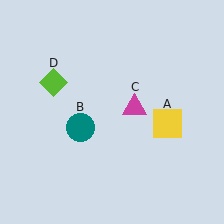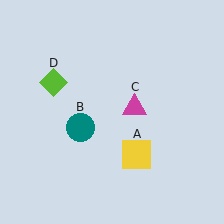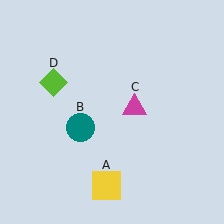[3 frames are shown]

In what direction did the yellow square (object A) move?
The yellow square (object A) moved down and to the left.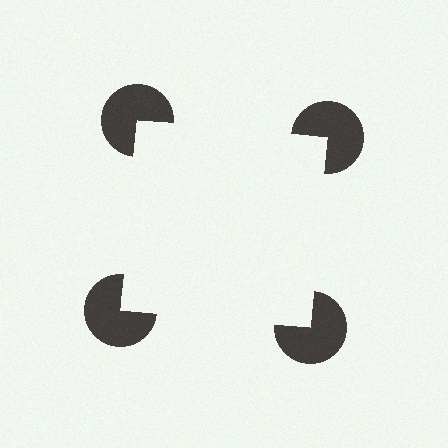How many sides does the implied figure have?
4 sides.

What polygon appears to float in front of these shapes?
An illusory square — its edges are inferred from the aligned wedge cuts in the pac-man discs, not physically drawn.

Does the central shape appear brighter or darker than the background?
It typically appears slightly brighter than the background, even though no actual brightness change is drawn.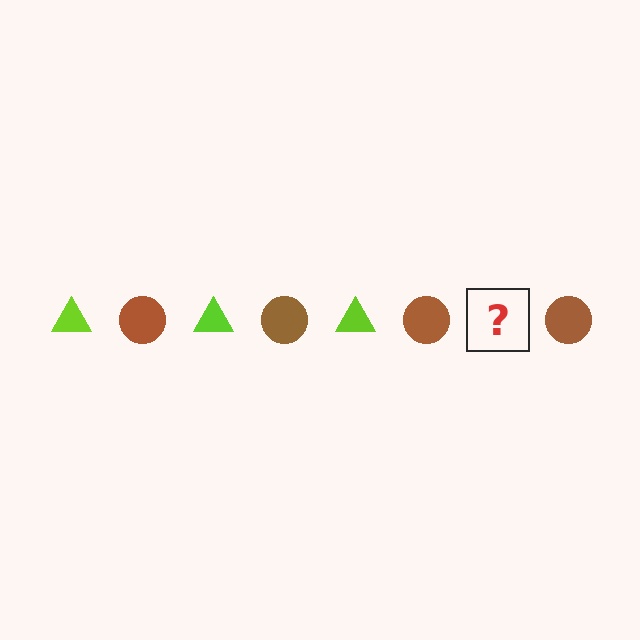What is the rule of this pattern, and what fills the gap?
The rule is that the pattern alternates between lime triangle and brown circle. The gap should be filled with a lime triangle.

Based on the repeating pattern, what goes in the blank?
The blank should be a lime triangle.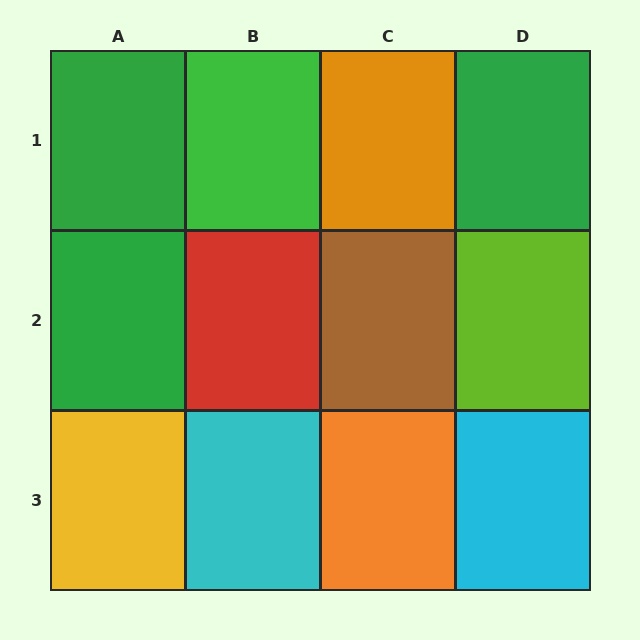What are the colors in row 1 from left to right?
Green, green, orange, green.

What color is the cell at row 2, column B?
Red.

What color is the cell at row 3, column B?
Cyan.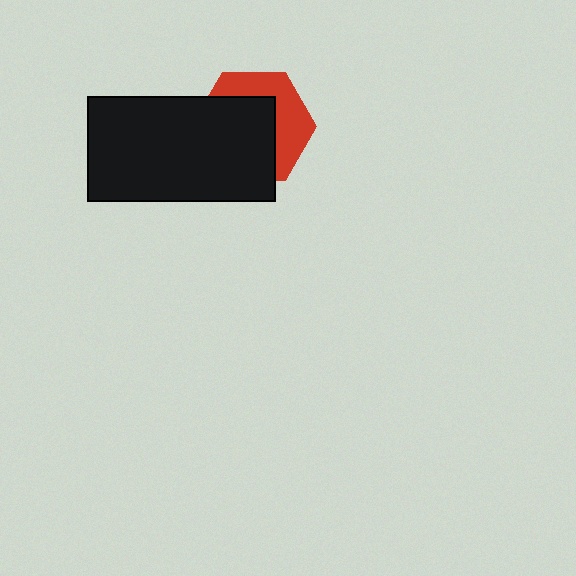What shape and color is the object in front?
The object in front is a black rectangle.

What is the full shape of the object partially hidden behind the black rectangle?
The partially hidden object is a red hexagon.